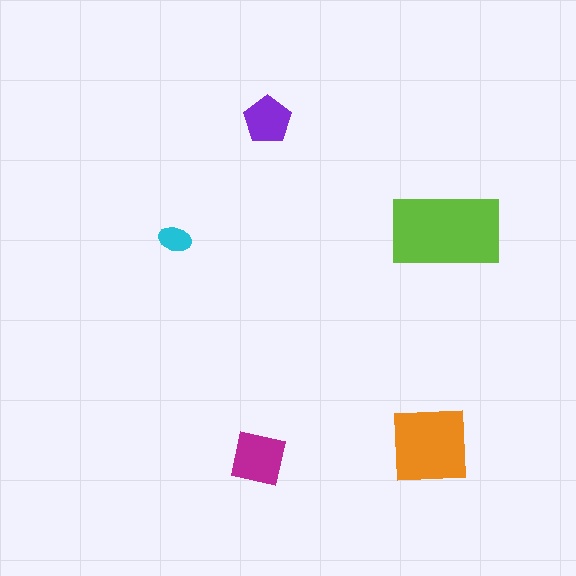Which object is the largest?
The lime rectangle.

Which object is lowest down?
The magenta square is bottommost.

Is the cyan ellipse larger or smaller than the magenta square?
Smaller.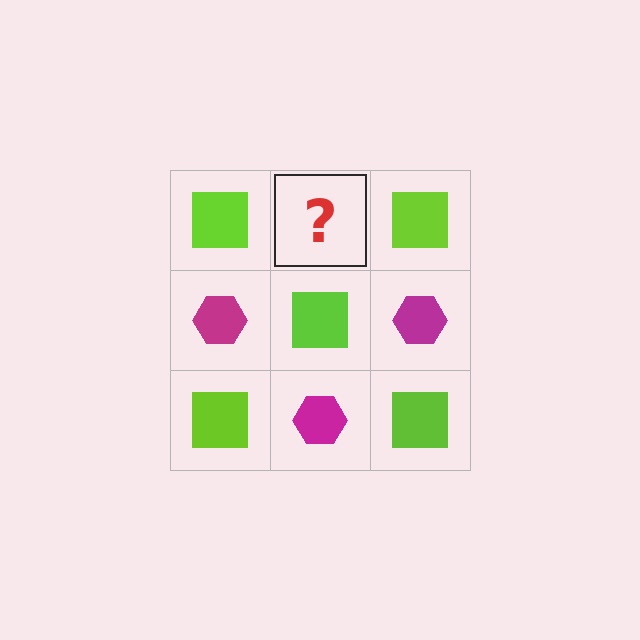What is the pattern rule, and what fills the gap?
The rule is that it alternates lime square and magenta hexagon in a checkerboard pattern. The gap should be filled with a magenta hexagon.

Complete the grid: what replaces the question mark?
The question mark should be replaced with a magenta hexagon.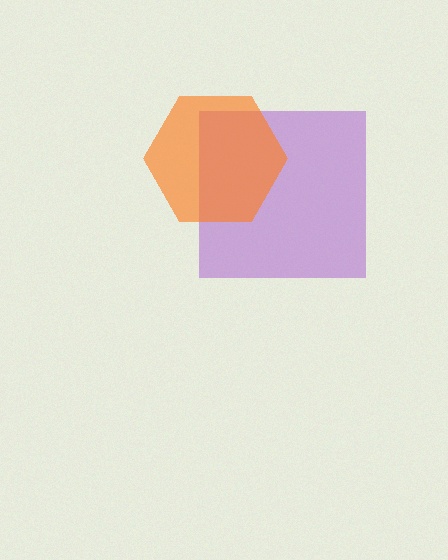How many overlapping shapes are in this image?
There are 2 overlapping shapes in the image.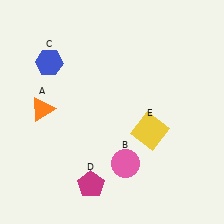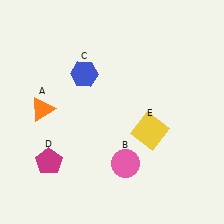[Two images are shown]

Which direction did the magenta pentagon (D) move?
The magenta pentagon (D) moved left.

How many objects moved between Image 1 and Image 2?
2 objects moved between the two images.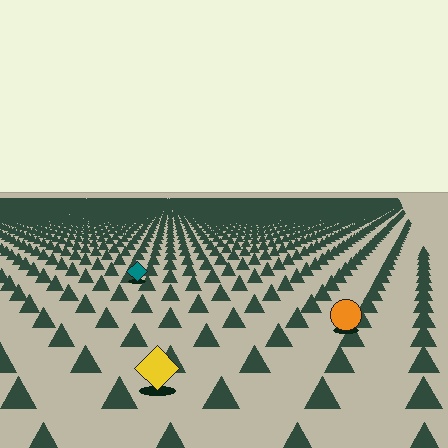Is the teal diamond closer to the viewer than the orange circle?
No. The orange circle is closer — you can tell from the texture gradient: the ground texture is coarser near it.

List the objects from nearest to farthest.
From nearest to farthest: the yellow diamond, the orange circle, the teal diamond.